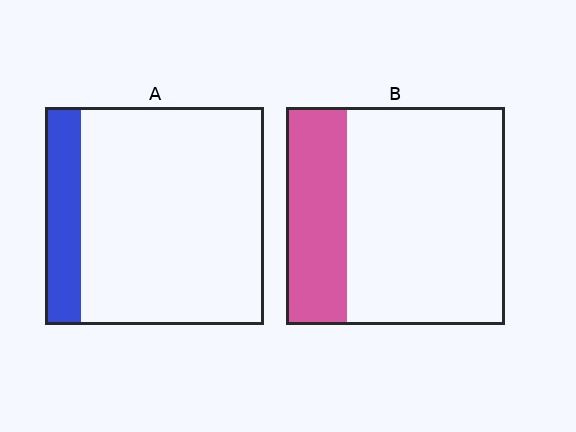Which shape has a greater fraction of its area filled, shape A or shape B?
Shape B.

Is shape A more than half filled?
No.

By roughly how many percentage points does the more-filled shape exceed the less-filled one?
By roughly 10 percentage points (B over A).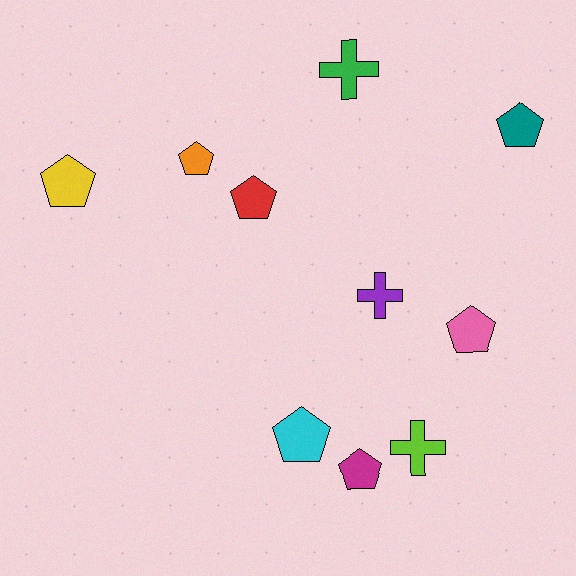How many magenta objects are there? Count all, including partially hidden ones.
There is 1 magenta object.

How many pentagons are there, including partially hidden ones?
There are 7 pentagons.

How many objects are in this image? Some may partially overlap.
There are 10 objects.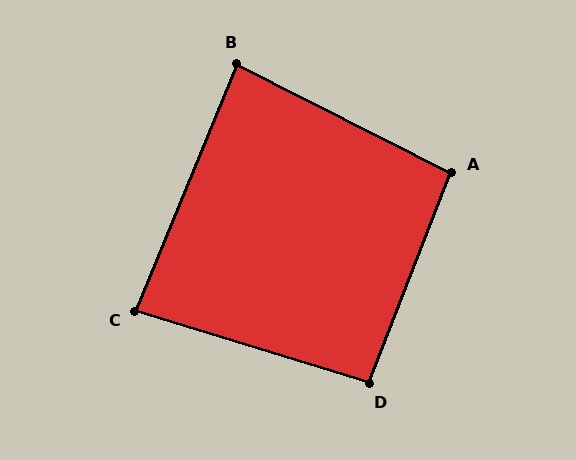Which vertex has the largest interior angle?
A, at approximately 95 degrees.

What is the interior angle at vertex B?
Approximately 86 degrees (approximately right).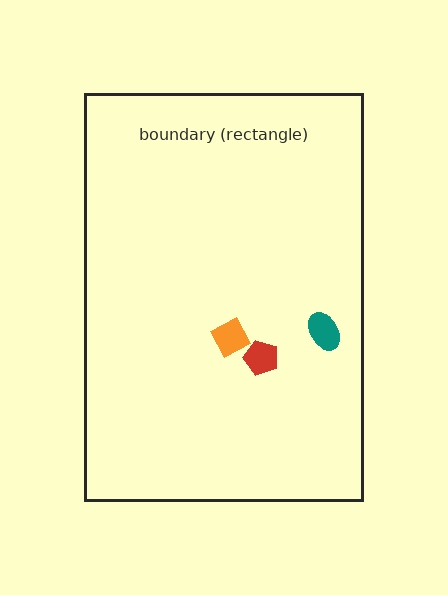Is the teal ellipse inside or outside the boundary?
Inside.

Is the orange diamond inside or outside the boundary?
Inside.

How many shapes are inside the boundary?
3 inside, 0 outside.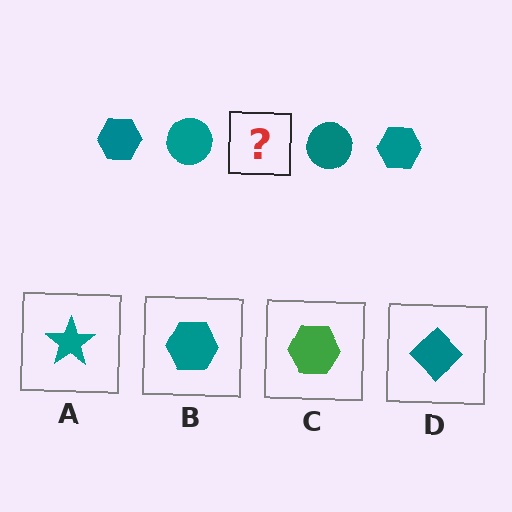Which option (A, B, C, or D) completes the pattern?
B.